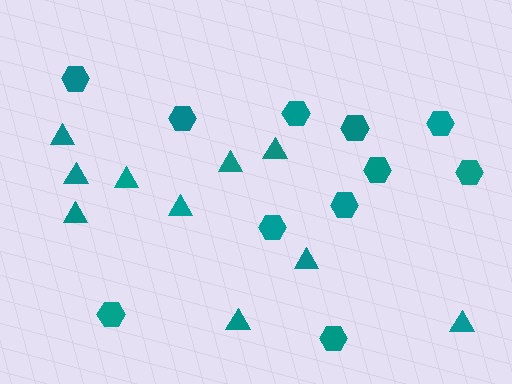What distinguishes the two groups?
There are 2 groups: one group of hexagons (11) and one group of triangles (10).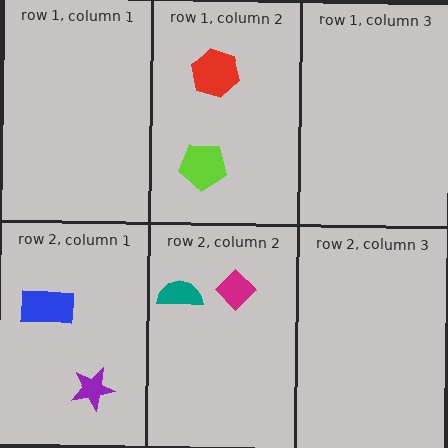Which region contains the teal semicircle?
The row 2, column 2 region.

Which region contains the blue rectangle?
The row 2, column 1 region.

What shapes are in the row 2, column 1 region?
The blue rectangle, the purple star.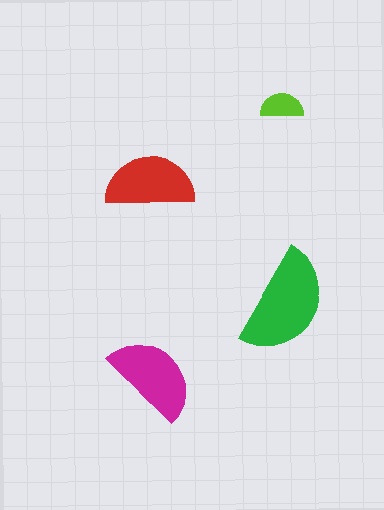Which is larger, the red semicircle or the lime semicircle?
The red one.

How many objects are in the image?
There are 4 objects in the image.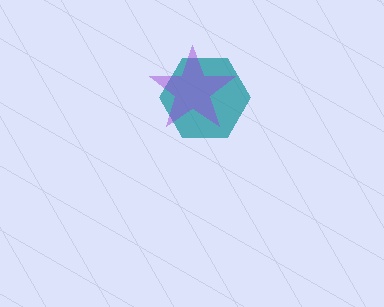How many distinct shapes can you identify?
There are 2 distinct shapes: a teal hexagon, a purple star.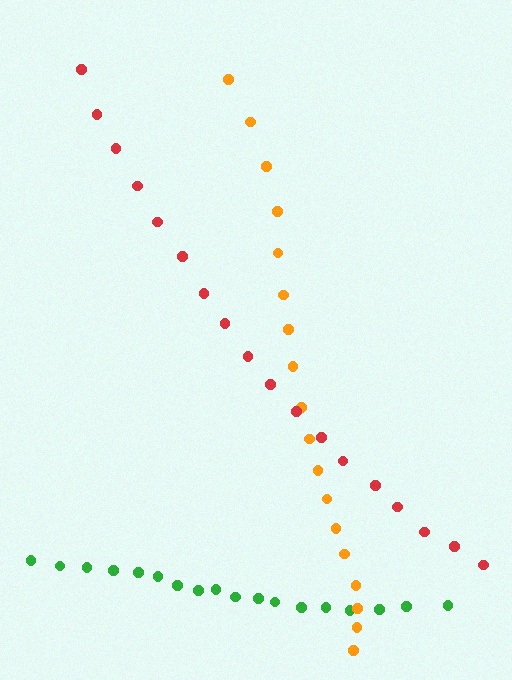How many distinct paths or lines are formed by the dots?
There are 3 distinct paths.